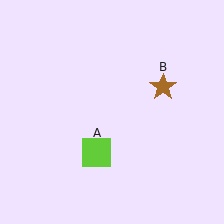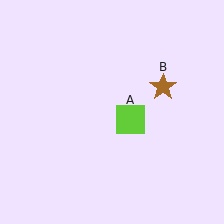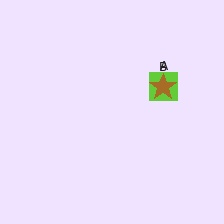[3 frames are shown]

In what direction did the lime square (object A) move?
The lime square (object A) moved up and to the right.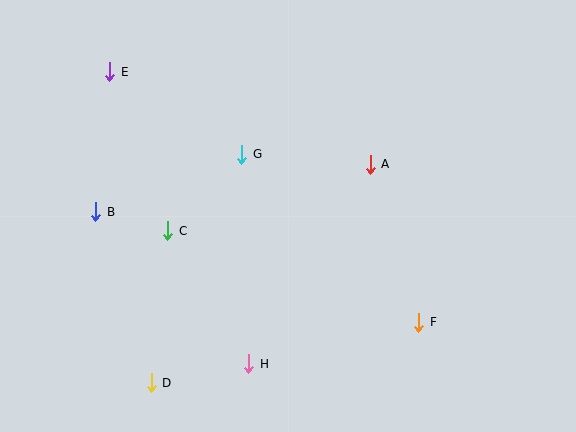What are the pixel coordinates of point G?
Point G is at (242, 154).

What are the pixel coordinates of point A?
Point A is at (370, 164).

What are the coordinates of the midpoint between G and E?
The midpoint between G and E is at (176, 113).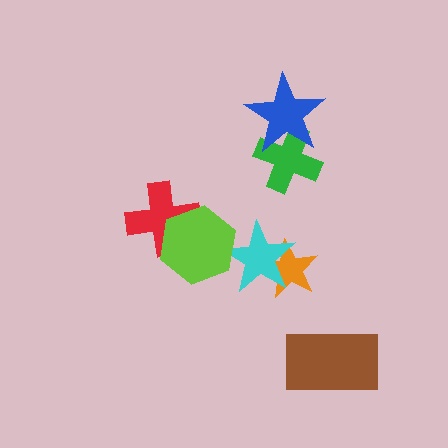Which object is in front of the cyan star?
The lime hexagon is in front of the cyan star.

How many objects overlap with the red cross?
1 object overlaps with the red cross.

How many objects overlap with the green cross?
1 object overlaps with the green cross.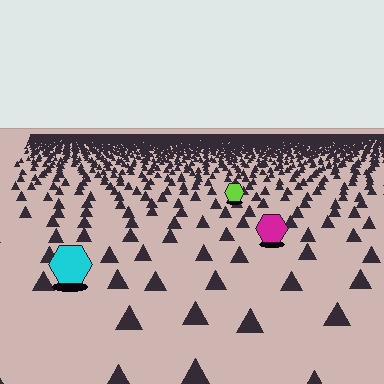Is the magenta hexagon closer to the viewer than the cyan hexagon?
No. The cyan hexagon is closer — you can tell from the texture gradient: the ground texture is coarser near it.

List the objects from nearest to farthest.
From nearest to farthest: the cyan hexagon, the magenta hexagon, the lime hexagon.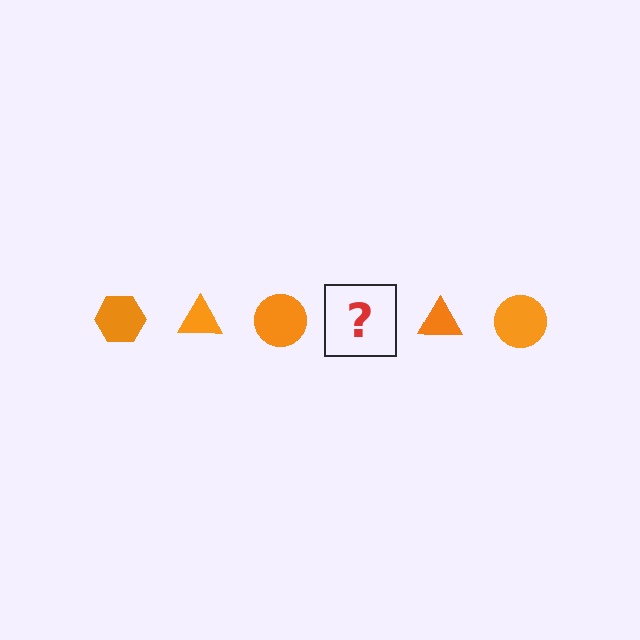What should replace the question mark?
The question mark should be replaced with an orange hexagon.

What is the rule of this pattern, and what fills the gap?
The rule is that the pattern cycles through hexagon, triangle, circle shapes in orange. The gap should be filled with an orange hexagon.